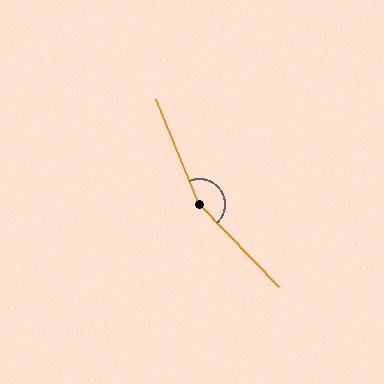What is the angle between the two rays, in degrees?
Approximately 158 degrees.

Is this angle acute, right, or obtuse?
It is obtuse.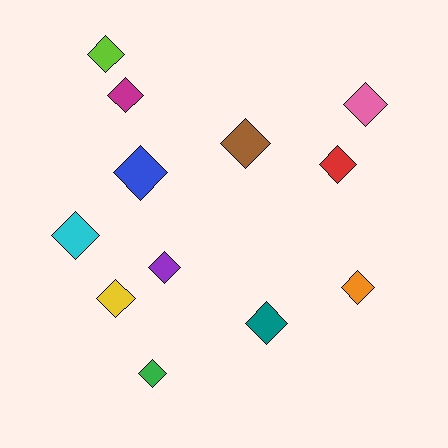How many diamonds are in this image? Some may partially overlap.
There are 12 diamonds.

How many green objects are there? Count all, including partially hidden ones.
There is 1 green object.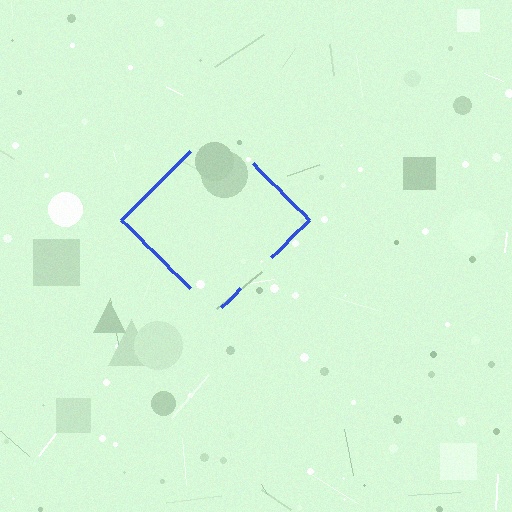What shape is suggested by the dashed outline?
The dashed outline suggests a diamond.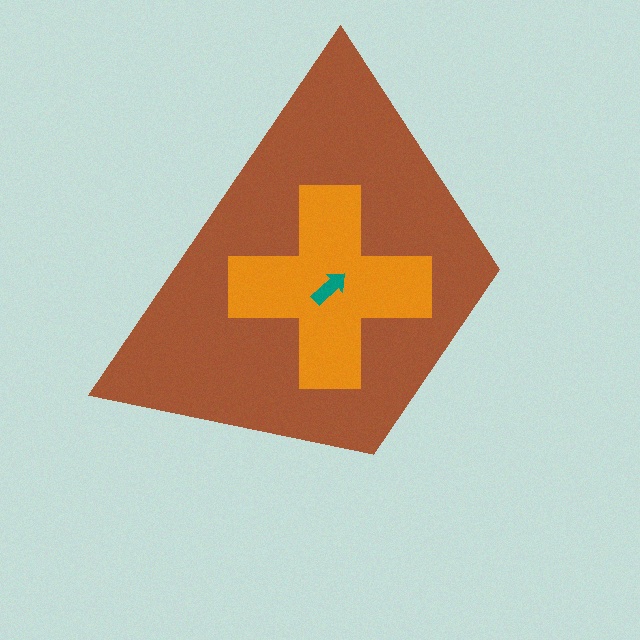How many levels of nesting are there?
3.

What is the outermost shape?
The brown trapezoid.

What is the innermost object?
The teal arrow.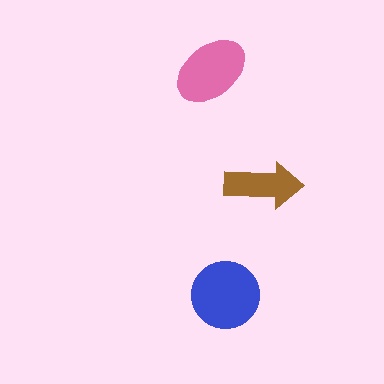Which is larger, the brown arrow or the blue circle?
The blue circle.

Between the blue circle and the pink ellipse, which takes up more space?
The blue circle.